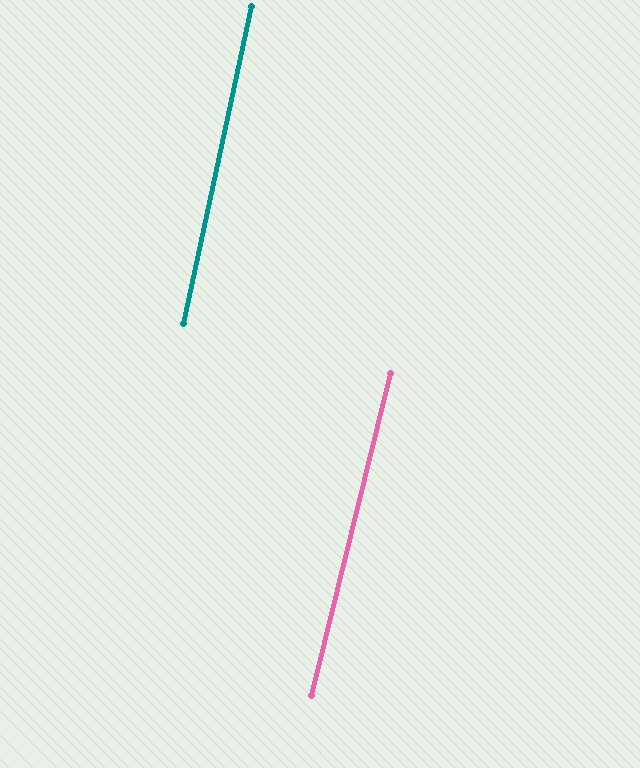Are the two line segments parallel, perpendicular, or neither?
Parallel — their directions differ by only 1.7°.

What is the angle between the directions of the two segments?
Approximately 2 degrees.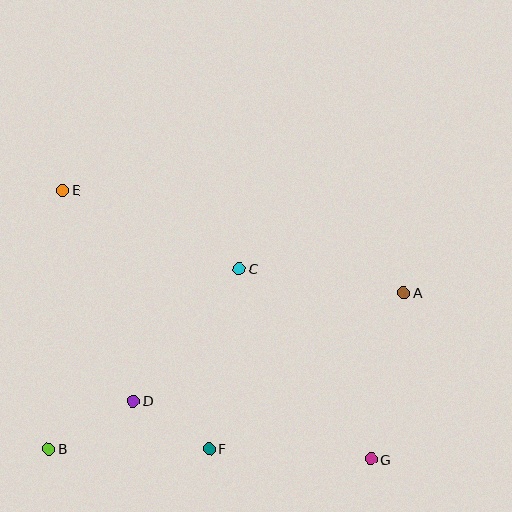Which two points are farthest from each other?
Points E and G are farthest from each other.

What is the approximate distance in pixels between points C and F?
The distance between C and F is approximately 183 pixels.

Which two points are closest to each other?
Points D and F are closest to each other.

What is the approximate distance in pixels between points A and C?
The distance between A and C is approximately 166 pixels.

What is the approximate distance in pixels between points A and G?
The distance between A and G is approximately 170 pixels.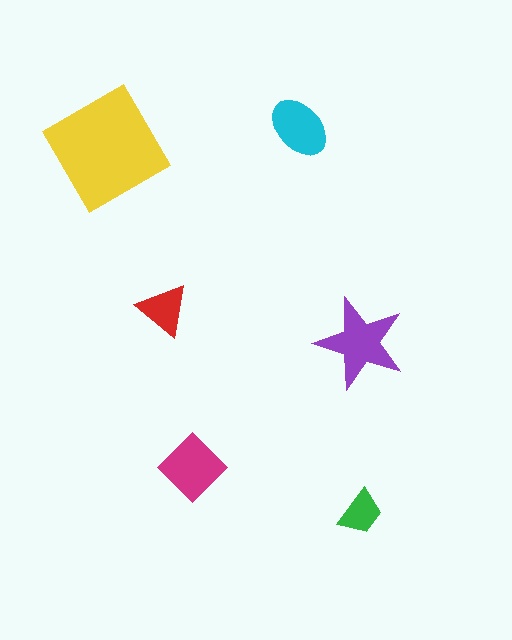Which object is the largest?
The yellow square.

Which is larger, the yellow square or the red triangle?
The yellow square.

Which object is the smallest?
The green trapezoid.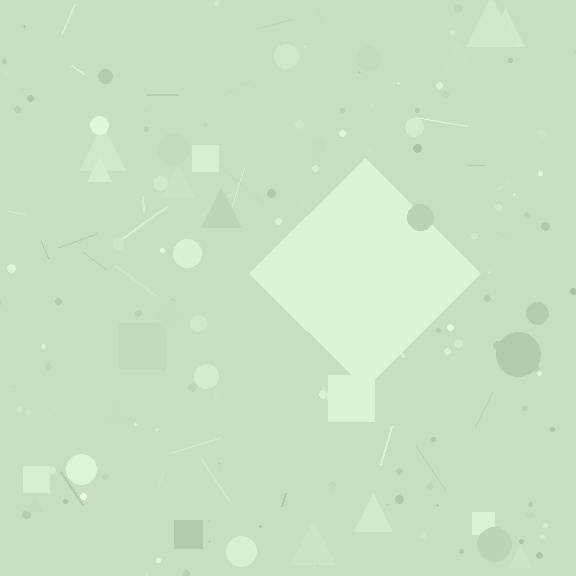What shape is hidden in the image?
A diamond is hidden in the image.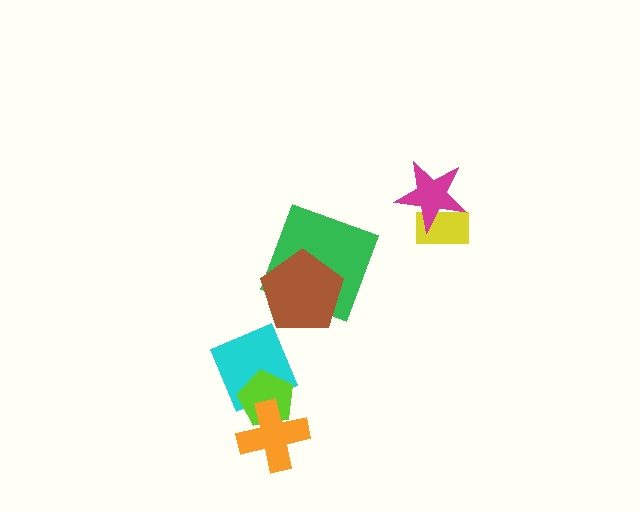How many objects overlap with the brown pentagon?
1 object overlaps with the brown pentagon.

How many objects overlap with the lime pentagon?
2 objects overlap with the lime pentagon.